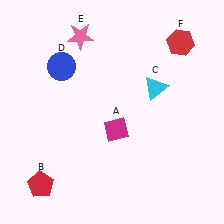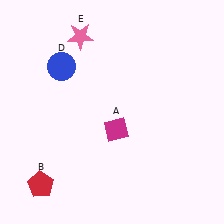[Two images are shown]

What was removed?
The red hexagon (F), the cyan triangle (C) were removed in Image 2.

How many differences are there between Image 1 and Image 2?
There are 2 differences between the two images.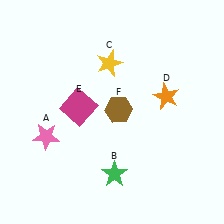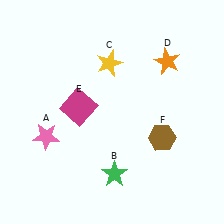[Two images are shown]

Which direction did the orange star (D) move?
The orange star (D) moved up.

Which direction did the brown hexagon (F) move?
The brown hexagon (F) moved right.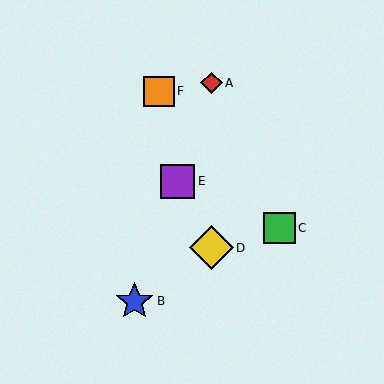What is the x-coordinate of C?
Object C is at x≈279.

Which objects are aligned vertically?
Objects A, D are aligned vertically.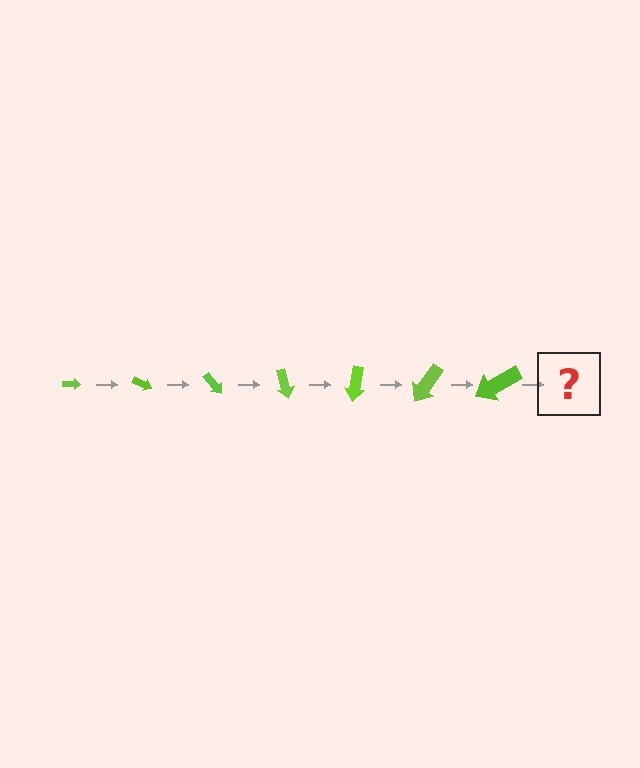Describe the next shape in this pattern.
It should be an arrow, larger than the previous one and rotated 175 degrees from the start.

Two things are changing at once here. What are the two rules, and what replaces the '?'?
The two rules are that the arrow grows larger each step and it rotates 25 degrees each step. The '?' should be an arrow, larger than the previous one and rotated 175 degrees from the start.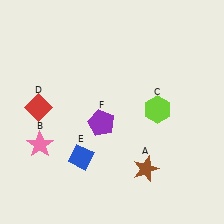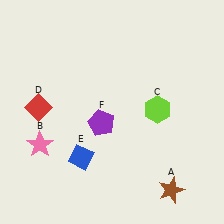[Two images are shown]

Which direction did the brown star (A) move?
The brown star (A) moved right.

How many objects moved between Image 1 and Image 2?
1 object moved between the two images.